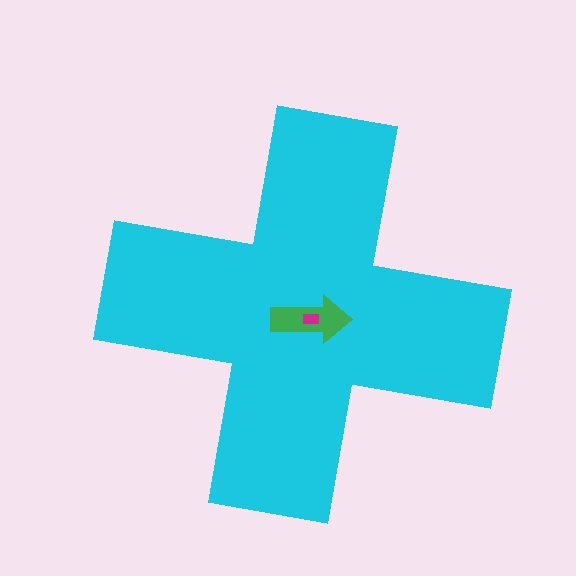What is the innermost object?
The magenta rectangle.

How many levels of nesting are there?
3.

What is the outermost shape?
The cyan cross.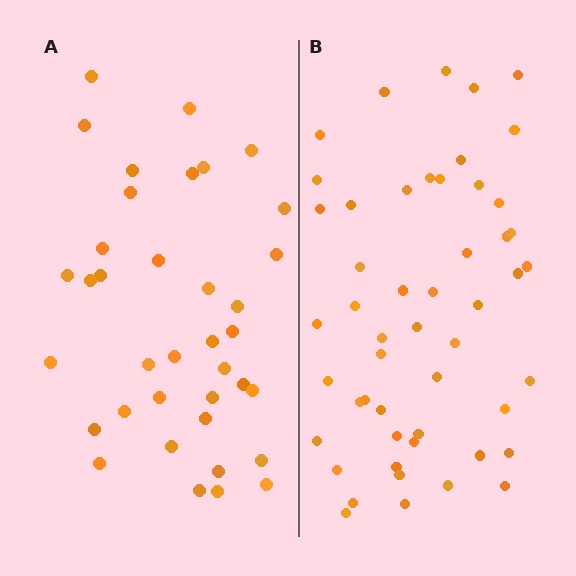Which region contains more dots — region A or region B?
Region B (the right region) has more dots.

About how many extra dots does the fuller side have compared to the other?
Region B has approximately 15 more dots than region A.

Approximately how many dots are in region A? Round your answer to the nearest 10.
About 40 dots. (The exact count is 37, which rounds to 40.)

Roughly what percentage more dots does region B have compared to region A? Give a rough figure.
About 40% more.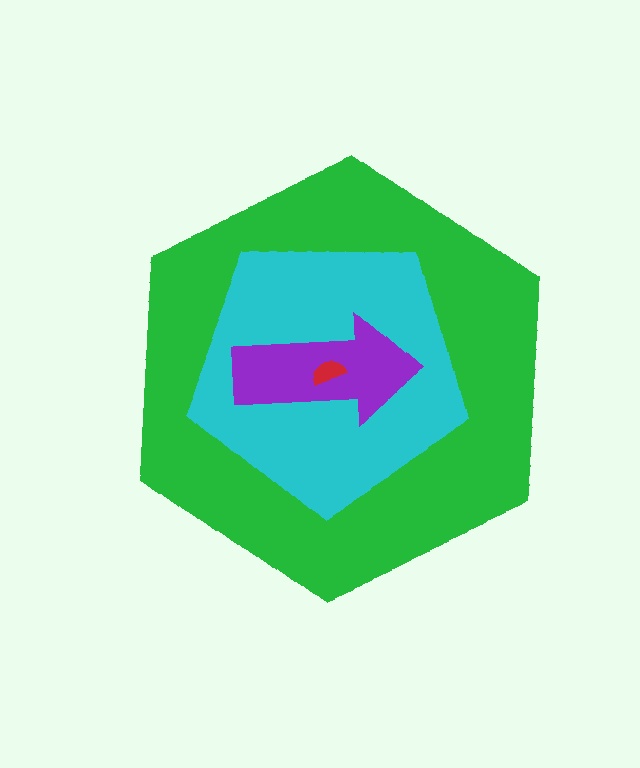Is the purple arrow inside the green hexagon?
Yes.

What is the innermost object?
The red semicircle.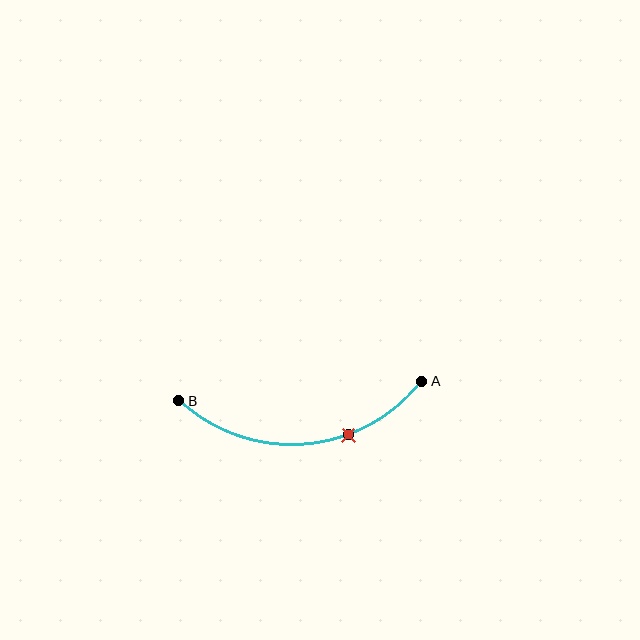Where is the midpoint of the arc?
The arc midpoint is the point on the curve farthest from the straight line joining A and B. It sits below that line.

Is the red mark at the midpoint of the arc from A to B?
No. The red mark lies on the arc but is closer to endpoint A. The arc midpoint would be at the point on the curve equidistant along the arc from both A and B.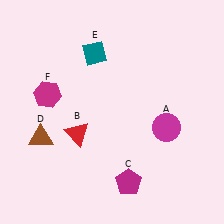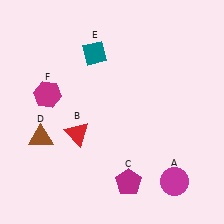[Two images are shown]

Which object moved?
The magenta circle (A) moved down.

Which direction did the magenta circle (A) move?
The magenta circle (A) moved down.